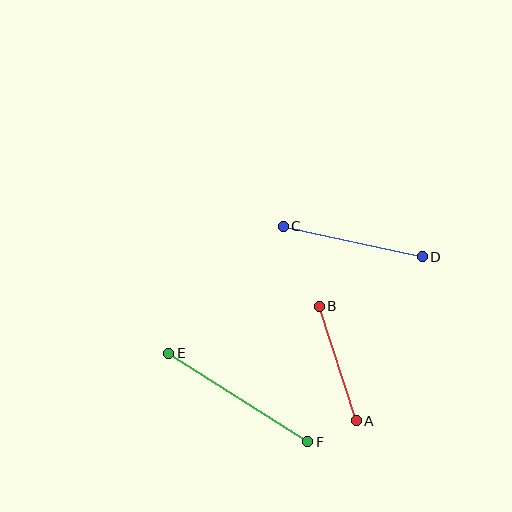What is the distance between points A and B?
The distance is approximately 120 pixels.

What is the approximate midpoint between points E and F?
The midpoint is at approximately (238, 398) pixels.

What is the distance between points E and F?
The distance is approximately 165 pixels.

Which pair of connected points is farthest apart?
Points E and F are farthest apart.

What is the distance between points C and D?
The distance is approximately 142 pixels.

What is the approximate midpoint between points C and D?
The midpoint is at approximately (353, 241) pixels.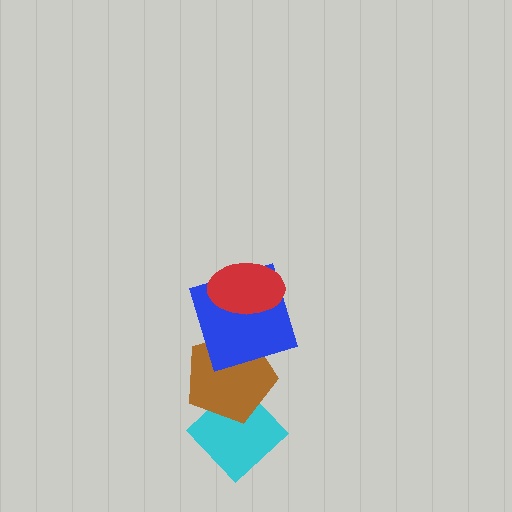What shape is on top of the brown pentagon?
The blue square is on top of the brown pentagon.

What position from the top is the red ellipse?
The red ellipse is 1st from the top.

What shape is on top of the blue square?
The red ellipse is on top of the blue square.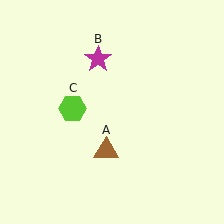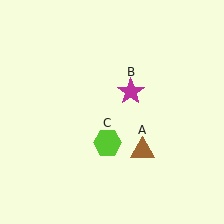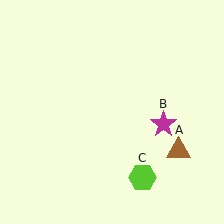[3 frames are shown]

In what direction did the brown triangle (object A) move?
The brown triangle (object A) moved right.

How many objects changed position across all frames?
3 objects changed position: brown triangle (object A), magenta star (object B), lime hexagon (object C).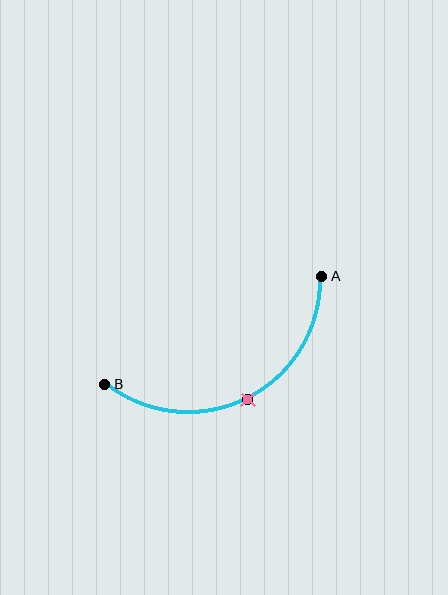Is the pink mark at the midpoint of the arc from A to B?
Yes. The pink mark lies on the arc at equal arc-length from both A and B — it is the arc midpoint.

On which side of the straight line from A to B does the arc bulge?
The arc bulges below the straight line connecting A and B.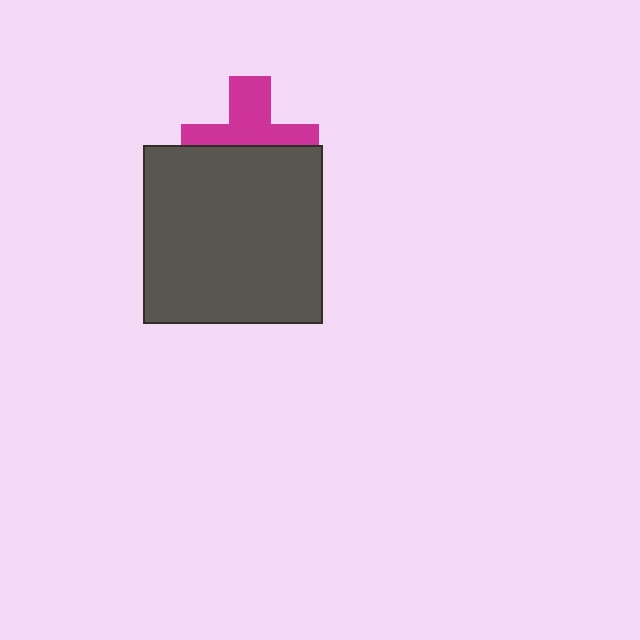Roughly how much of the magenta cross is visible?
About half of it is visible (roughly 51%).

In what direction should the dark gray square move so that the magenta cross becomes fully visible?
The dark gray square should move down. That is the shortest direction to clear the overlap and leave the magenta cross fully visible.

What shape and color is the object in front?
The object in front is a dark gray square.